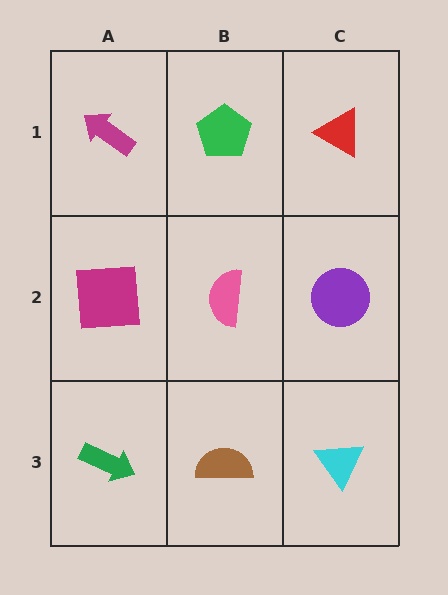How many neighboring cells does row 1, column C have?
2.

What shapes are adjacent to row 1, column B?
A pink semicircle (row 2, column B), a magenta arrow (row 1, column A), a red triangle (row 1, column C).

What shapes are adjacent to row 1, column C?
A purple circle (row 2, column C), a green pentagon (row 1, column B).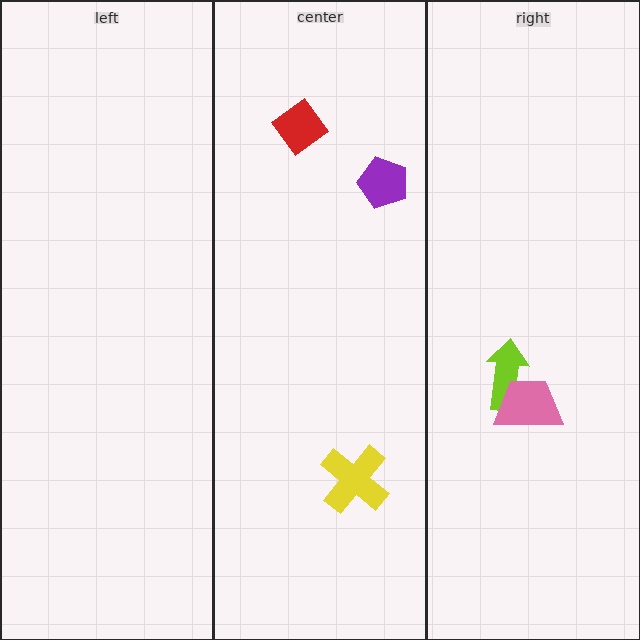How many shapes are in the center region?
3.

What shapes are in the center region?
The yellow cross, the purple pentagon, the red diamond.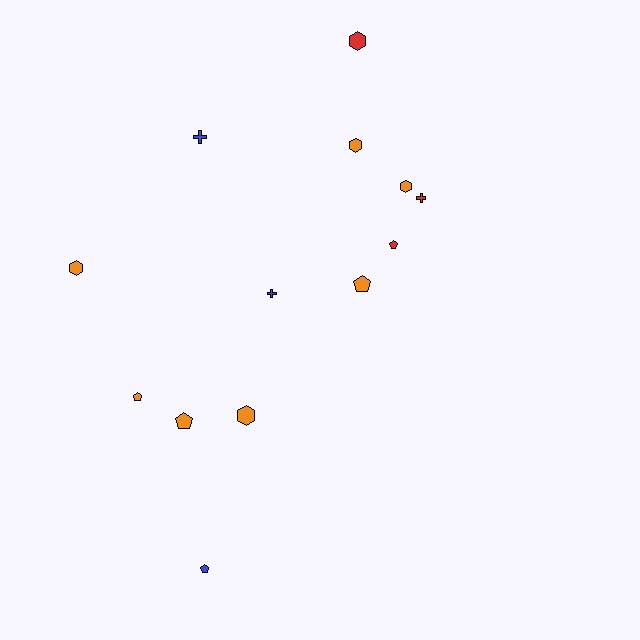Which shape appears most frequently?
Hexagon, with 5 objects.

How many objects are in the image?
There are 13 objects.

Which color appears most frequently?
Orange, with 7 objects.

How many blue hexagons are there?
There are no blue hexagons.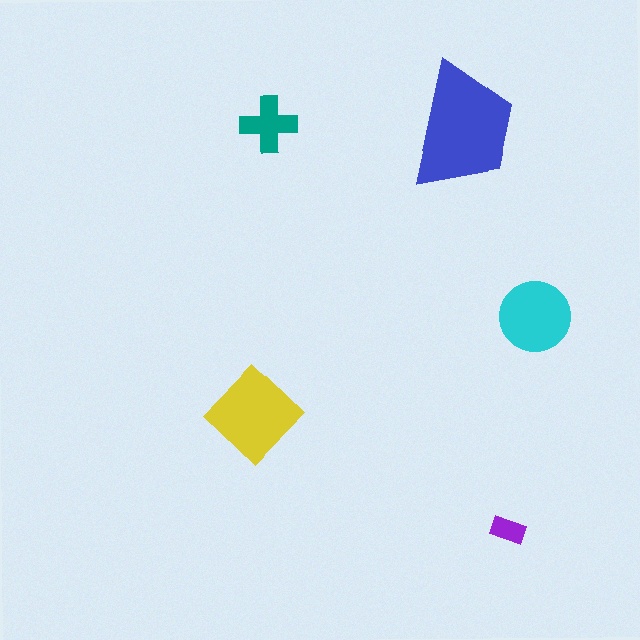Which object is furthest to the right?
The cyan circle is rightmost.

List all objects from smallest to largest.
The purple rectangle, the teal cross, the cyan circle, the yellow diamond, the blue trapezoid.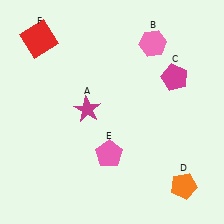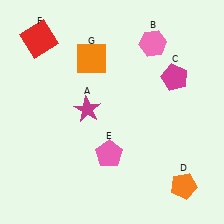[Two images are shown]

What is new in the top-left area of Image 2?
An orange square (G) was added in the top-left area of Image 2.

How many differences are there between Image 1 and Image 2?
There is 1 difference between the two images.